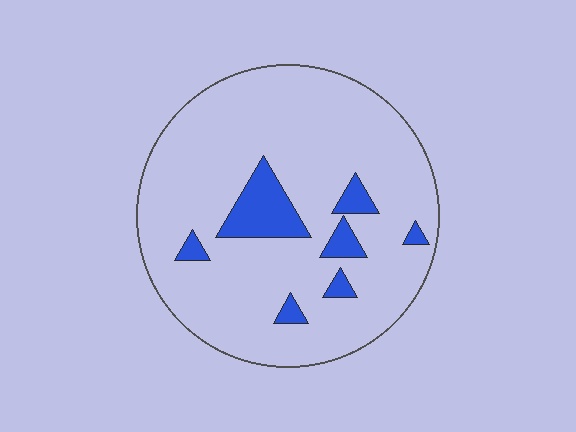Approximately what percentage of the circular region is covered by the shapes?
Approximately 10%.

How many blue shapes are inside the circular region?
7.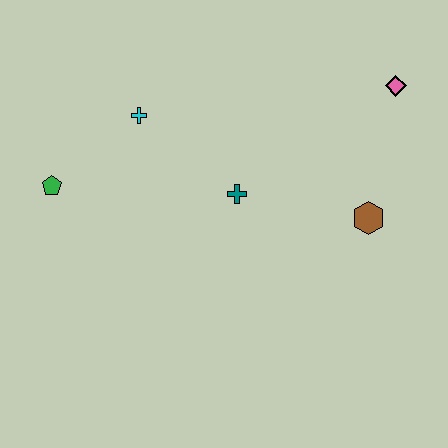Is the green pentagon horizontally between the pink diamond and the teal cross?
No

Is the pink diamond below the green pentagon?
No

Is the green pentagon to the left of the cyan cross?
Yes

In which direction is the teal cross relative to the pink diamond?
The teal cross is to the left of the pink diamond.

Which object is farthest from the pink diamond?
The green pentagon is farthest from the pink diamond.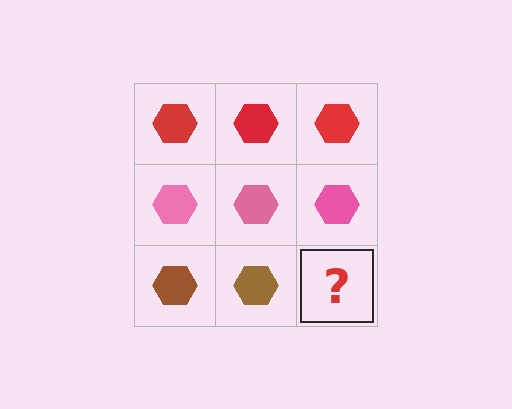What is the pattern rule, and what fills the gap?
The rule is that each row has a consistent color. The gap should be filled with a brown hexagon.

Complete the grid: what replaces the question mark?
The question mark should be replaced with a brown hexagon.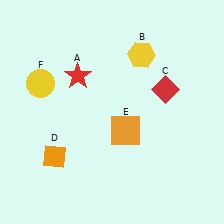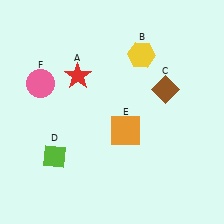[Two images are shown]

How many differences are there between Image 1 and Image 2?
There are 3 differences between the two images.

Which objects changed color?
C changed from red to brown. D changed from orange to lime. F changed from yellow to pink.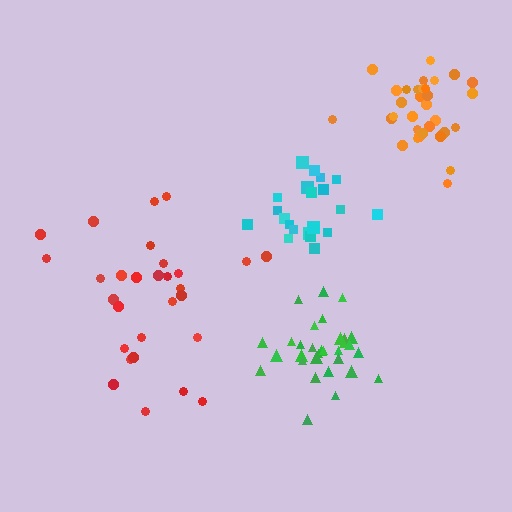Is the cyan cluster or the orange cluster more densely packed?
Cyan.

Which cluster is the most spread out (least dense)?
Red.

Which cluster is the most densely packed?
Green.